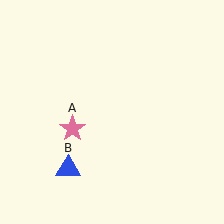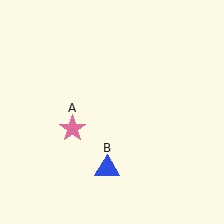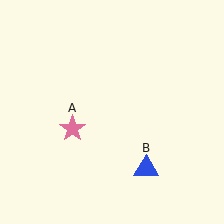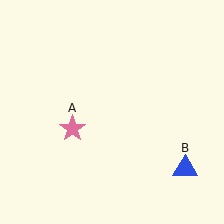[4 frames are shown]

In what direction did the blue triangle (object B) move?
The blue triangle (object B) moved right.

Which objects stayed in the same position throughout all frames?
Pink star (object A) remained stationary.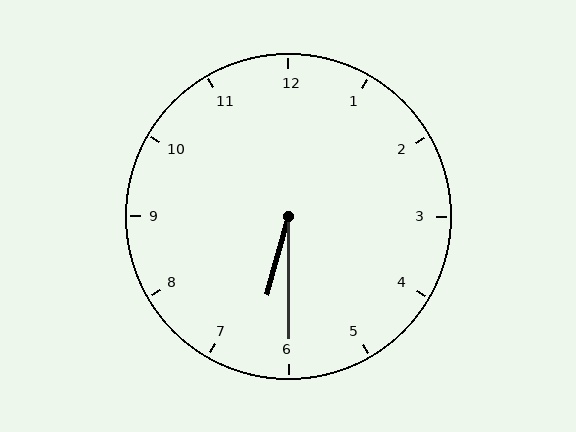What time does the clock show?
6:30.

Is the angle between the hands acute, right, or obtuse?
It is acute.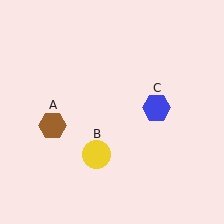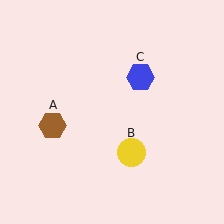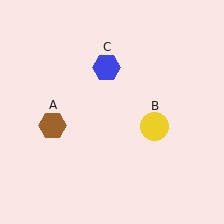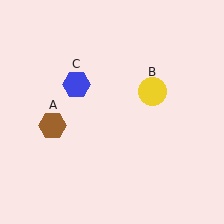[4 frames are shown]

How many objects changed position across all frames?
2 objects changed position: yellow circle (object B), blue hexagon (object C).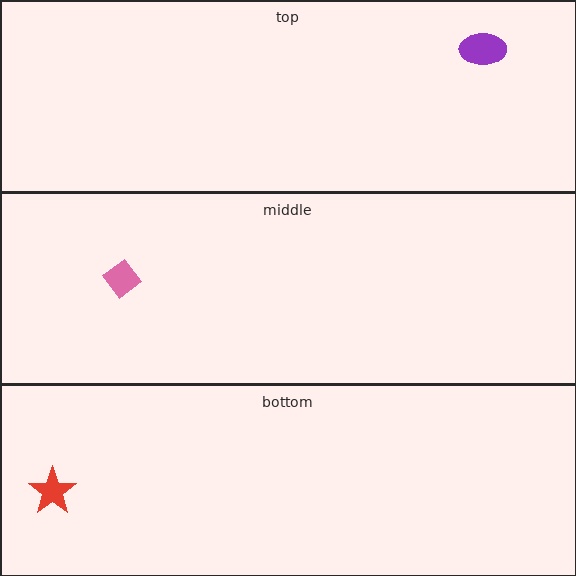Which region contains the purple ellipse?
The top region.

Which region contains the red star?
The bottom region.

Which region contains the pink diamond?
The middle region.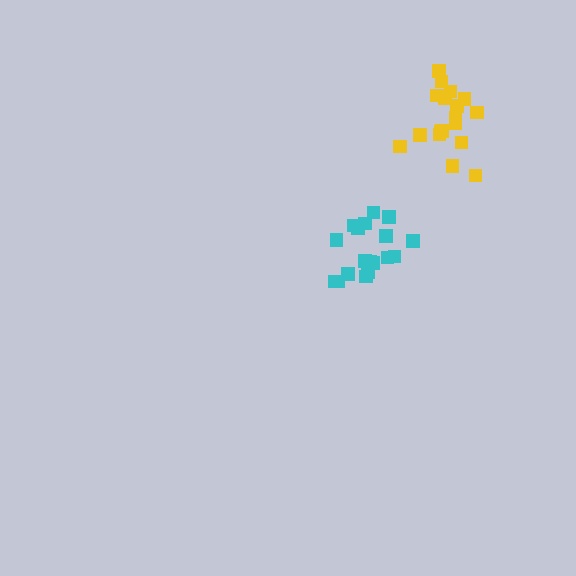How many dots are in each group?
Group 1: 18 dots, Group 2: 19 dots (37 total).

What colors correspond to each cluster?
The clusters are colored: cyan, yellow.